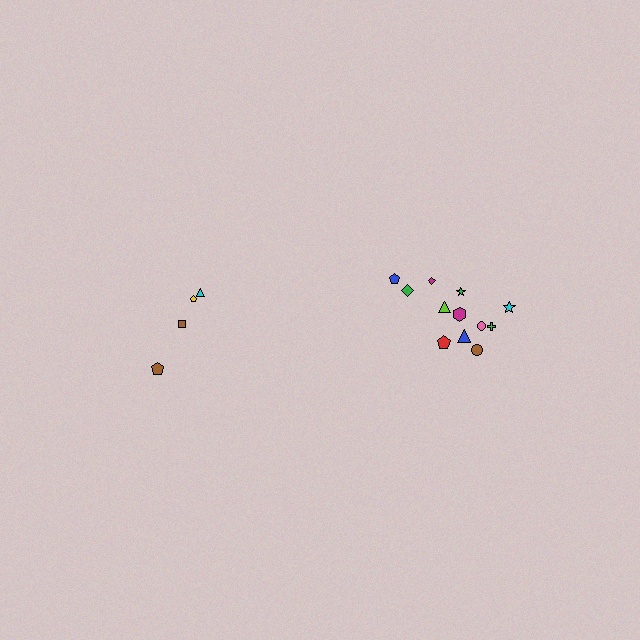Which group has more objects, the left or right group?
The right group.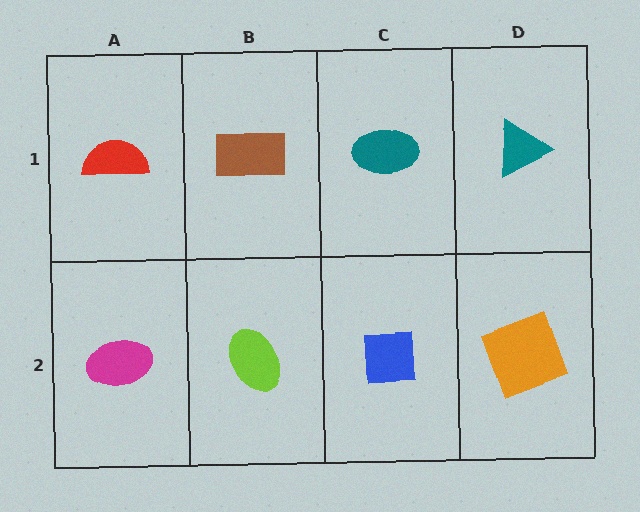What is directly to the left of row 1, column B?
A red semicircle.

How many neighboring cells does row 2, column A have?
2.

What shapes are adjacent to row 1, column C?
A blue square (row 2, column C), a brown rectangle (row 1, column B), a teal triangle (row 1, column D).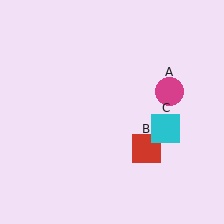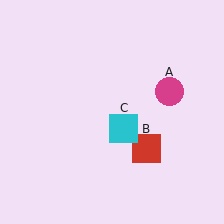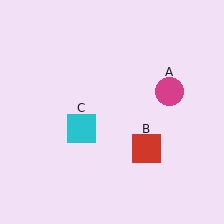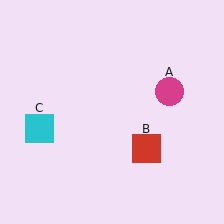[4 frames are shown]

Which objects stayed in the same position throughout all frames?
Magenta circle (object A) and red square (object B) remained stationary.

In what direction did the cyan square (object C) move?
The cyan square (object C) moved left.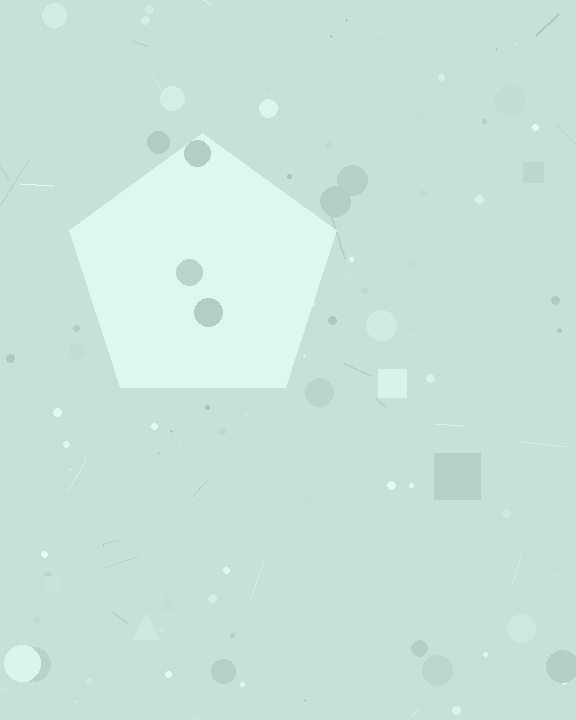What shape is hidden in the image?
A pentagon is hidden in the image.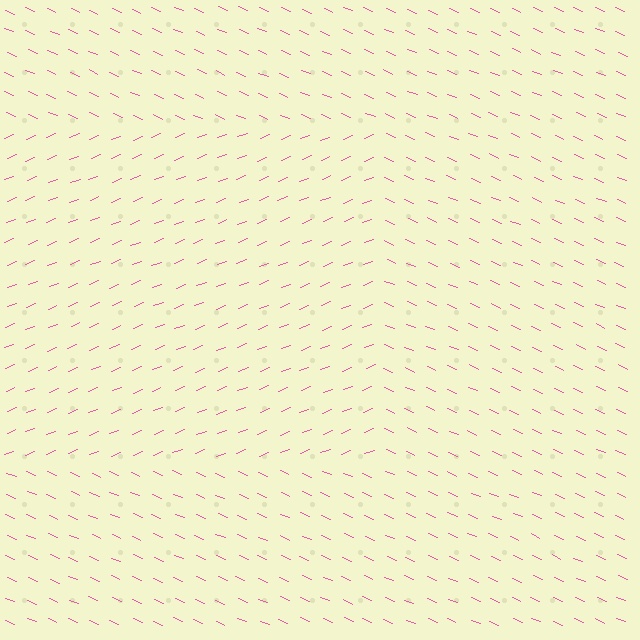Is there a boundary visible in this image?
Yes, there is a texture boundary formed by a change in line orientation.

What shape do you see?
I see a rectangle.